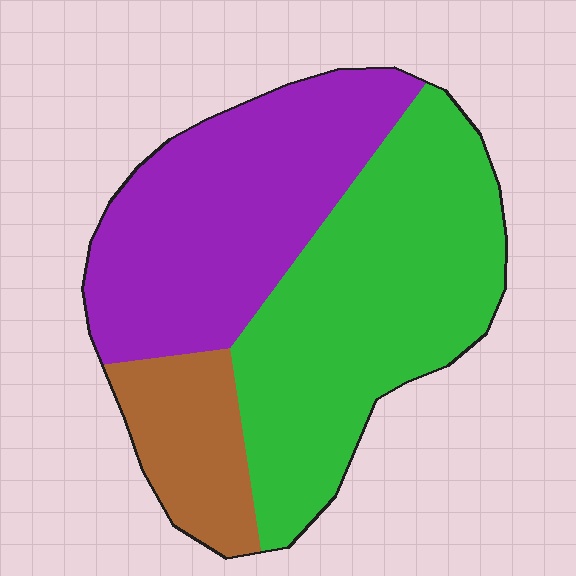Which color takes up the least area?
Brown, at roughly 15%.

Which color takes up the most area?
Green, at roughly 45%.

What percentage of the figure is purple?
Purple takes up about three eighths (3/8) of the figure.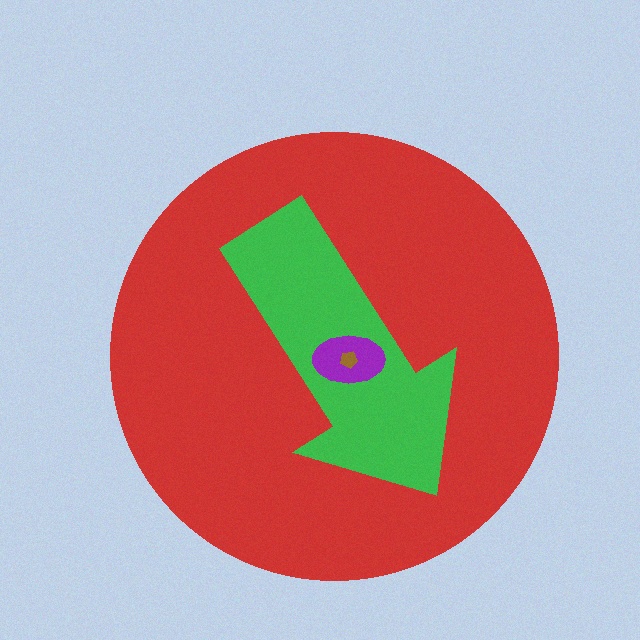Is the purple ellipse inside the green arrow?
Yes.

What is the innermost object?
The brown pentagon.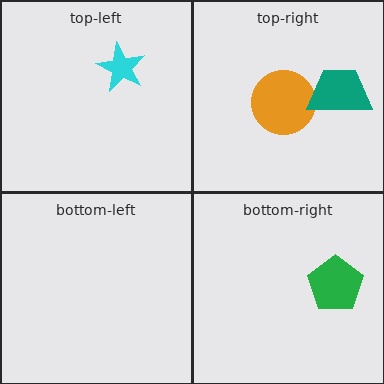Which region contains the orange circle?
The top-right region.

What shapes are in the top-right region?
The orange circle, the teal trapezoid.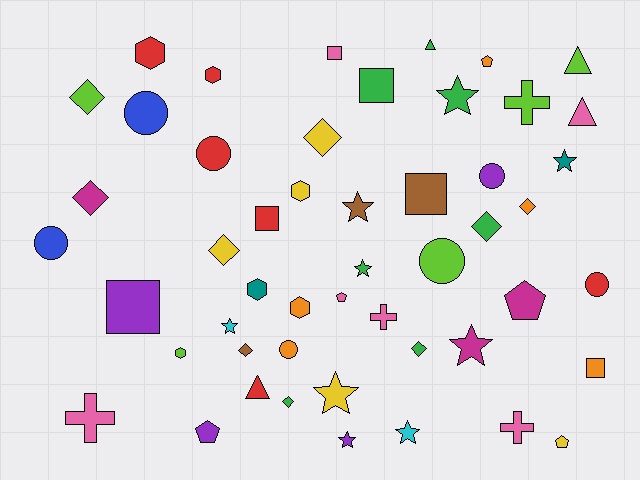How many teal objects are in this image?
There are 2 teal objects.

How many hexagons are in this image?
There are 6 hexagons.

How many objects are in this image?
There are 50 objects.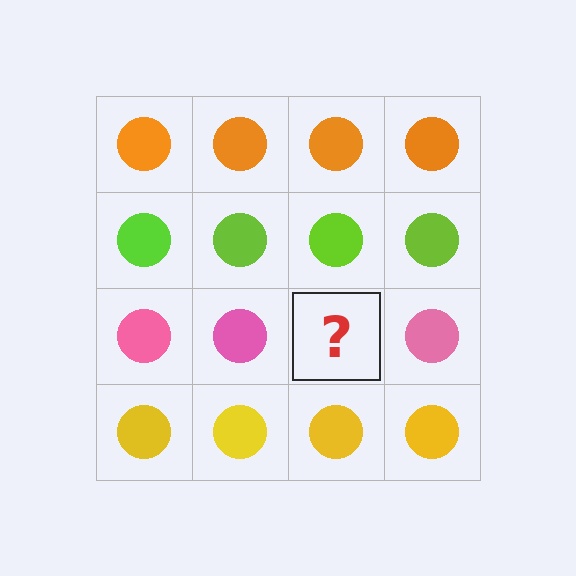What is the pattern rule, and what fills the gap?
The rule is that each row has a consistent color. The gap should be filled with a pink circle.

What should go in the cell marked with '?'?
The missing cell should contain a pink circle.